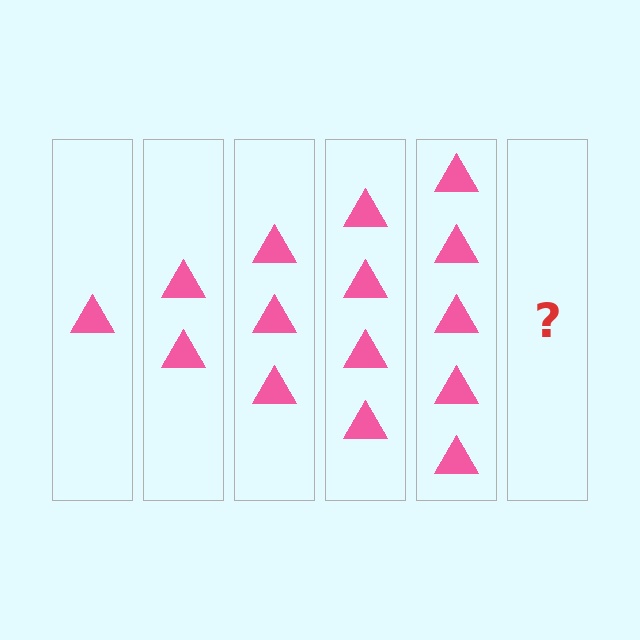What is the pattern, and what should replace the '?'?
The pattern is that each step adds one more triangle. The '?' should be 6 triangles.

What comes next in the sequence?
The next element should be 6 triangles.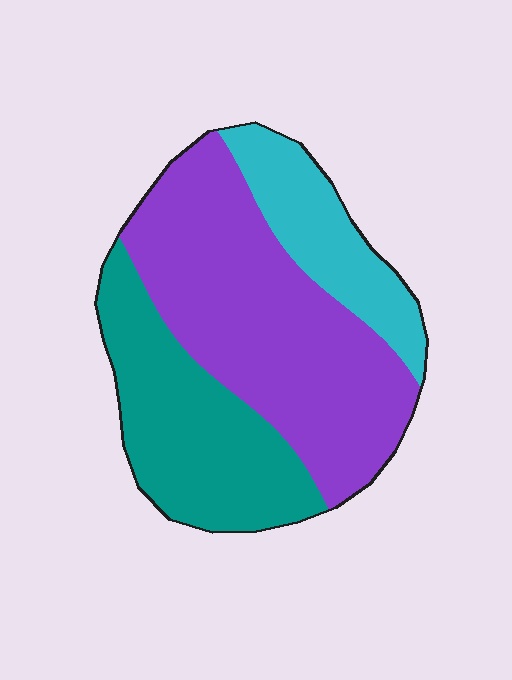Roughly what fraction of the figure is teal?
Teal takes up between a sixth and a third of the figure.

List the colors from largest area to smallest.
From largest to smallest: purple, teal, cyan.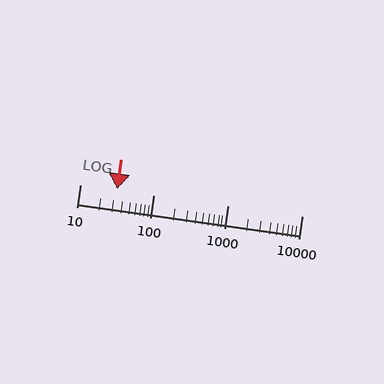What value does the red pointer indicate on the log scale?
The pointer indicates approximately 32.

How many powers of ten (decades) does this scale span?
The scale spans 3 decades, from 10 to 10000.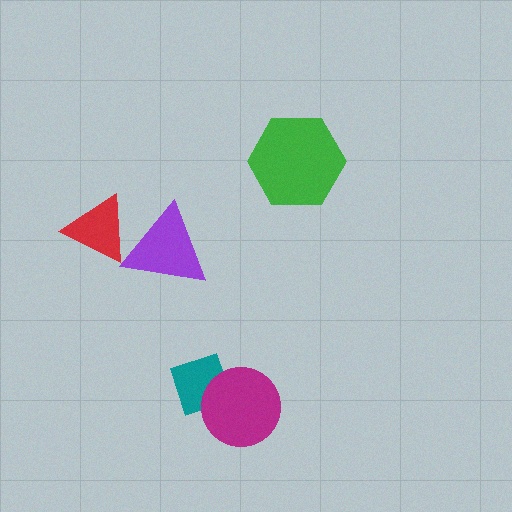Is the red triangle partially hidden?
Yes, it is partially covered by another shape.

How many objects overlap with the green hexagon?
0 objects overlap with the green hexagon.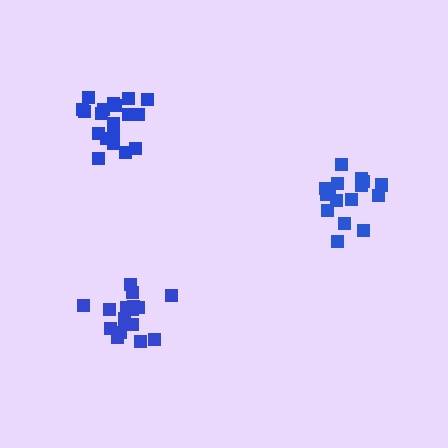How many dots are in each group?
Group 1: 16 dots, Group 2: 16 dots, Group 3: 19 dots (51 total).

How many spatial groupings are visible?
There are 3 spatial groupings.